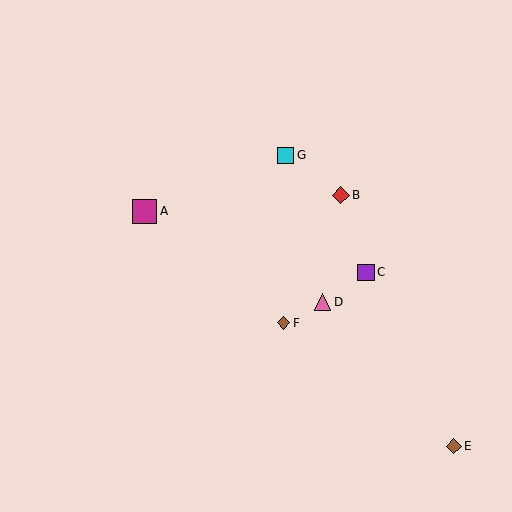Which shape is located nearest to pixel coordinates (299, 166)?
The cyan square (labeled G) at (286, 155) is nearest to that location.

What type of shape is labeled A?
Shape A is a magenta square.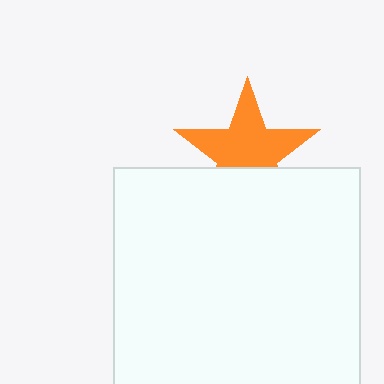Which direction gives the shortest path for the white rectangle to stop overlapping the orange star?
Moving down gives the shortest separation.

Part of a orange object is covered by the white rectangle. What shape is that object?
It is a star.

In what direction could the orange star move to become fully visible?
The orange star could move up. That would shift it out from behind the white rectangle entirely.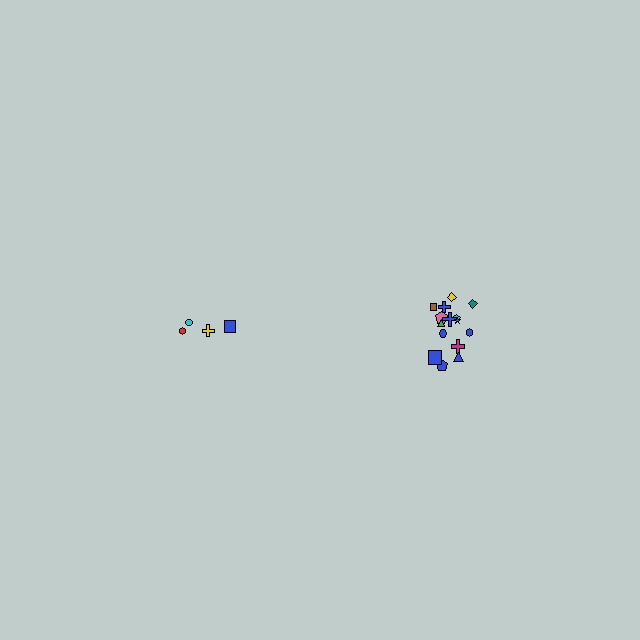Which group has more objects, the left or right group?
The right group.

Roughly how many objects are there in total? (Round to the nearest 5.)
Roughly 20 objects in total.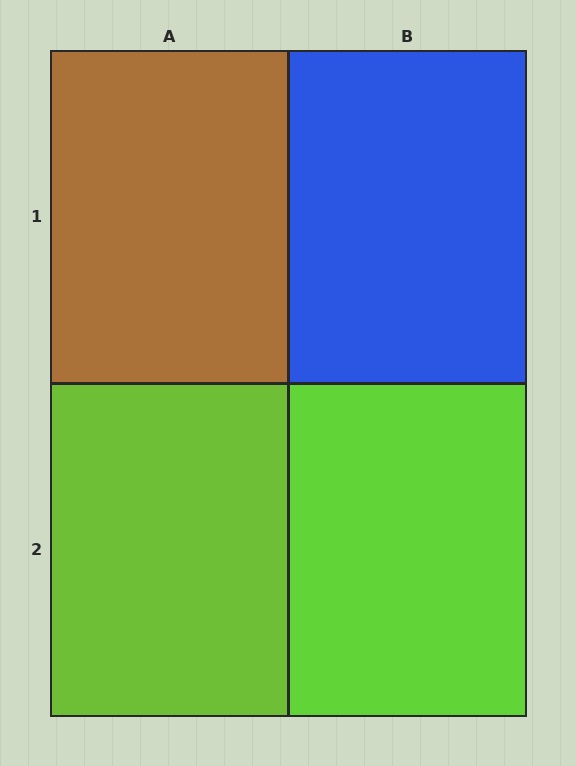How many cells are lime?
2 cells are lime.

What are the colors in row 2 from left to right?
Lime, lime.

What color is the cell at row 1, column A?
Brown.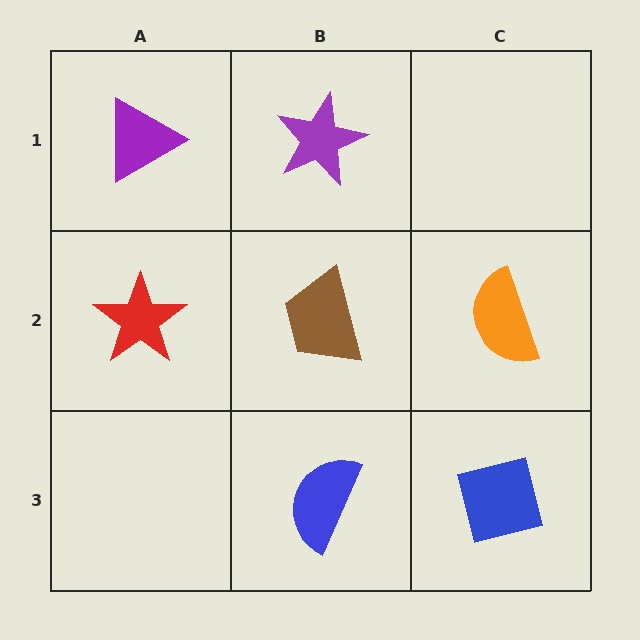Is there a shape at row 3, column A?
No, that cell is empty.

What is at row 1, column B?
A purple star.